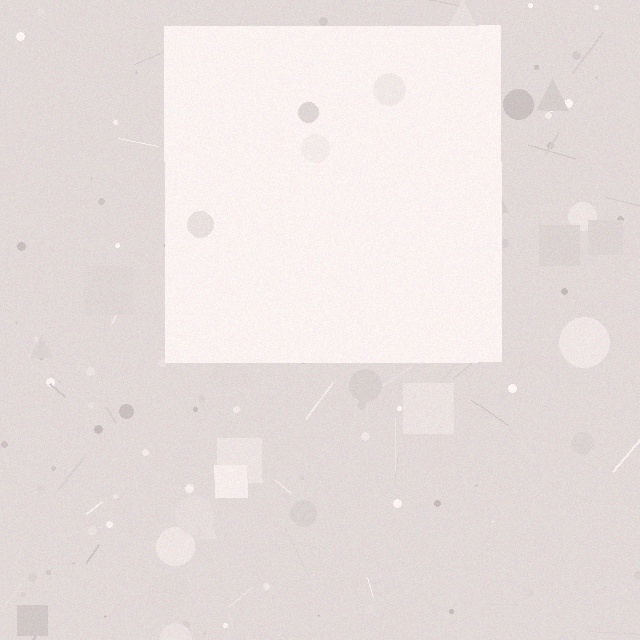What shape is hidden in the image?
A square is hidden in the image.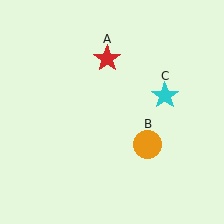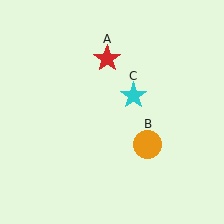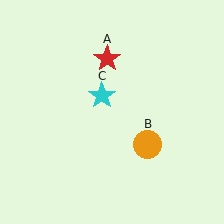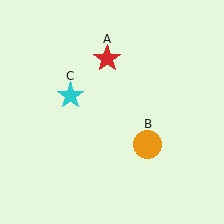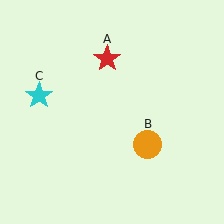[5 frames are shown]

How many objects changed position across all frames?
1 object changed position: cyan star (object C).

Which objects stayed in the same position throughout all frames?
Red star (object A) and orange circle (object B) remained stationary.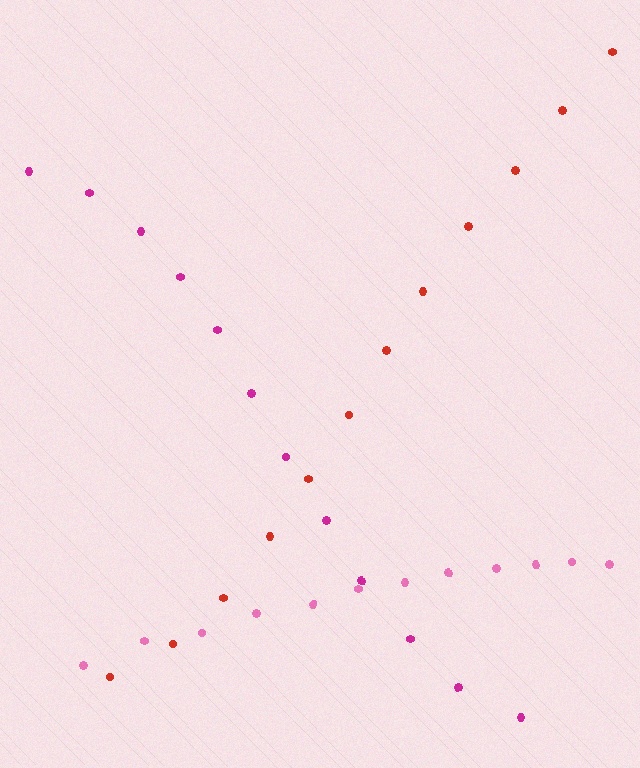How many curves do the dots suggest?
There are 3 distinct paths.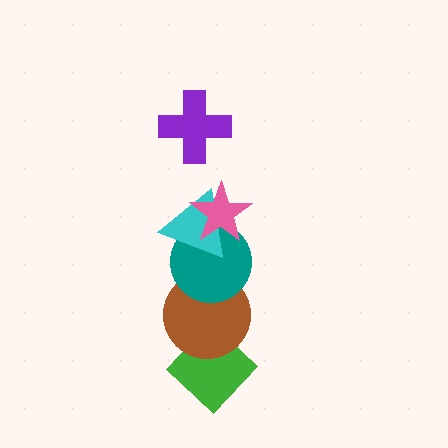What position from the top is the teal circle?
The teal circle is 4th from the top.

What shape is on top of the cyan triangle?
The pink star is on top of the cyan triangle.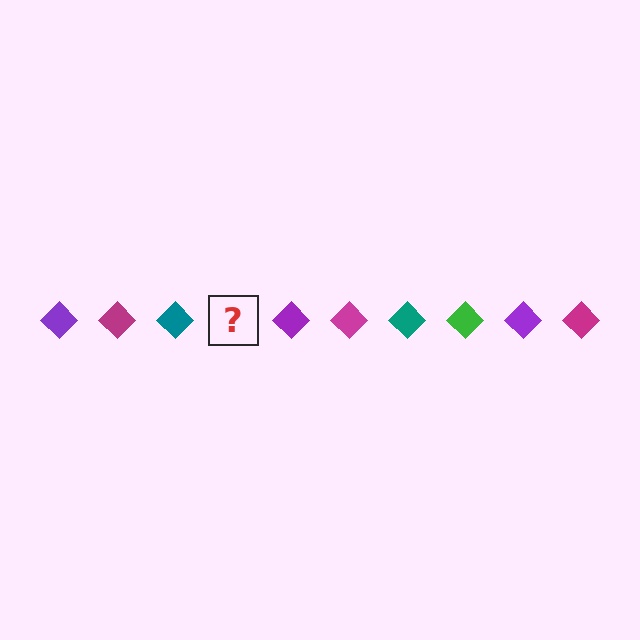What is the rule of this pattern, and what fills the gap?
The rule is that the pattern cycles through purple, magenta, teal, green diamonds. The gap should be filled with a green diamond.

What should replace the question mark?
The question mark should be replaced with a green diamond.